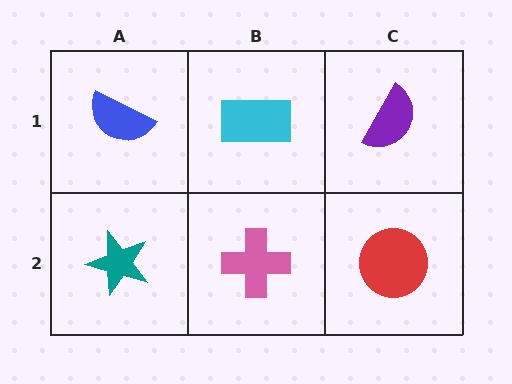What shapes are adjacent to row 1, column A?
A teal star (row 2, column A), a cyan rectangle (row 1, column B).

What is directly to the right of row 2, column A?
A pink cross.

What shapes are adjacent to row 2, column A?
A blue semicircle (row 1, column A), a pink cross (row 2, column B).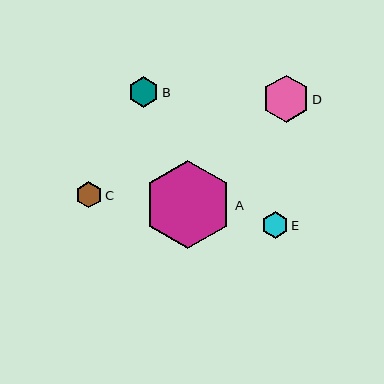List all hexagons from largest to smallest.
From largest to smallest: A, D, B, E, C.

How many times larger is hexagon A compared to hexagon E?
Hexagon A is approximately 3.3 times the size of hexagon E.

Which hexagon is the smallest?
Hexagon C is the smallest with a size of approximately 26 pixels.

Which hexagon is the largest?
Hexagon A is the largest with a size of approximately 88 pixels.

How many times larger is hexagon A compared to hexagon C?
Hexagon A is approximately 3.4 times the size of hexagon C.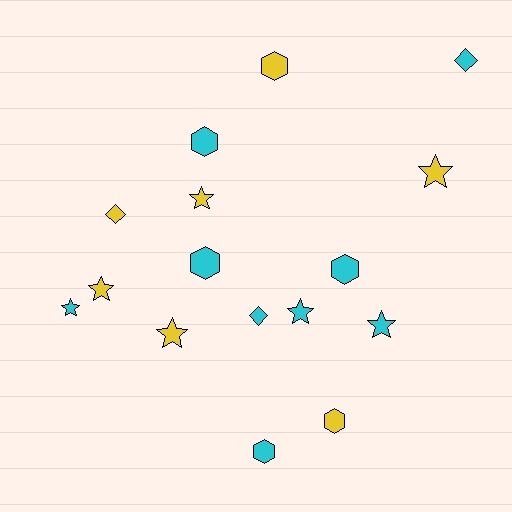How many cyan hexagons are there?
There are 4 cyan hexagons.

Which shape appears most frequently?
Star, with 7 objects.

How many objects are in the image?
There are 16 objects.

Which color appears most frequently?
Cyan, with 9 objects.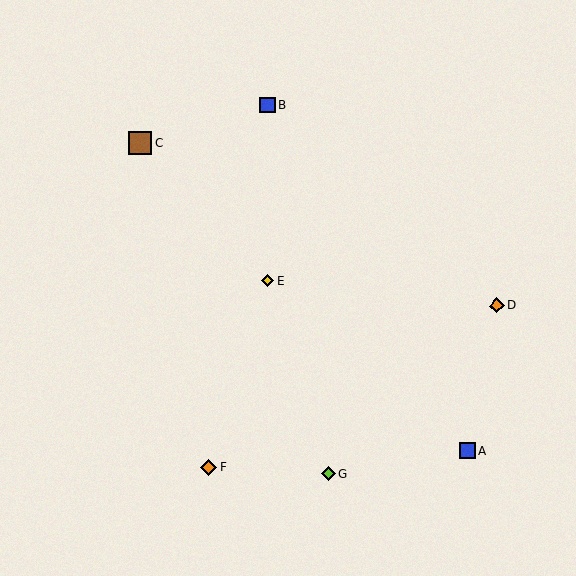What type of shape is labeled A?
Shape A is a blue square.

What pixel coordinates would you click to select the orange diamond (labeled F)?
Click at (209, 467) to select the orange diamond F.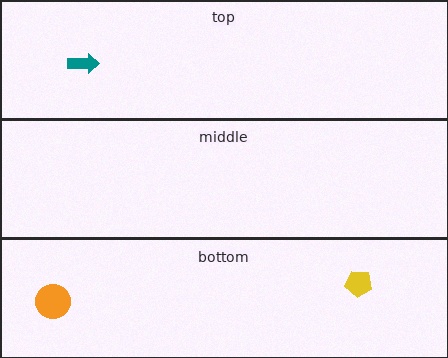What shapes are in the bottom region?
The yellow pentagon, the orange circle.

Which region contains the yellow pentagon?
The bottom region.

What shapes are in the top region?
The teal arrow.